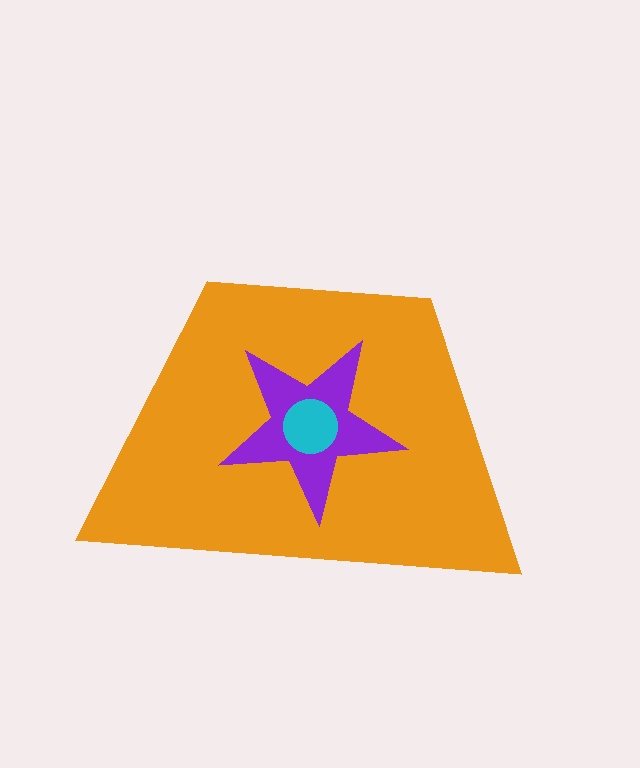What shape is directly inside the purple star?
The cyan circle.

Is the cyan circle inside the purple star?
Yes.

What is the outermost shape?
The orange trapezoid.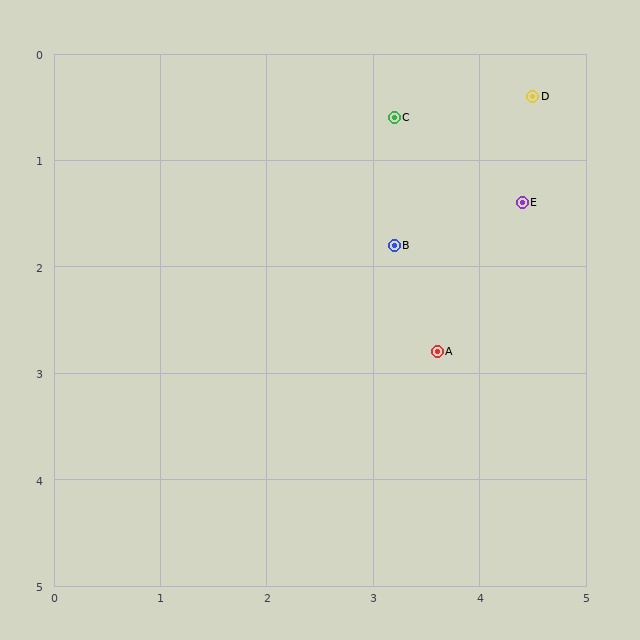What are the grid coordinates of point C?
Point C is at approximately (3.2, 0.6).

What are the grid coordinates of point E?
Point E is at approximately (4.4, 1.4).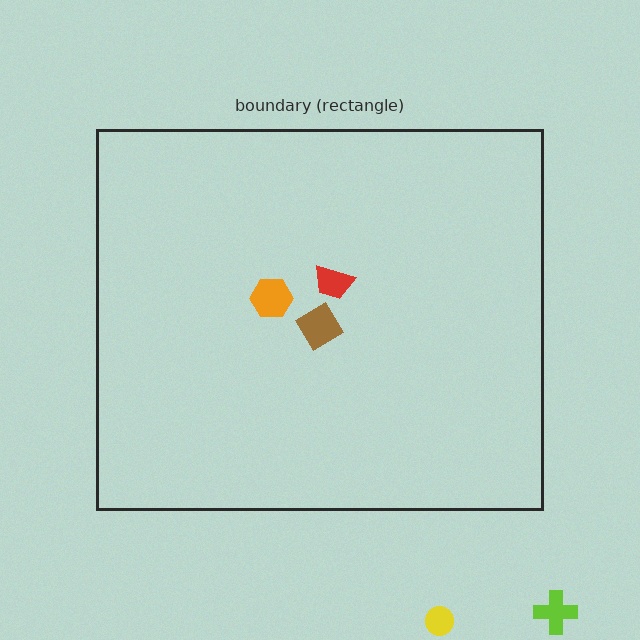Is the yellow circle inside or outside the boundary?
Outside.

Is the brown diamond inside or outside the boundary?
Inside.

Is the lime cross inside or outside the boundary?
Outside.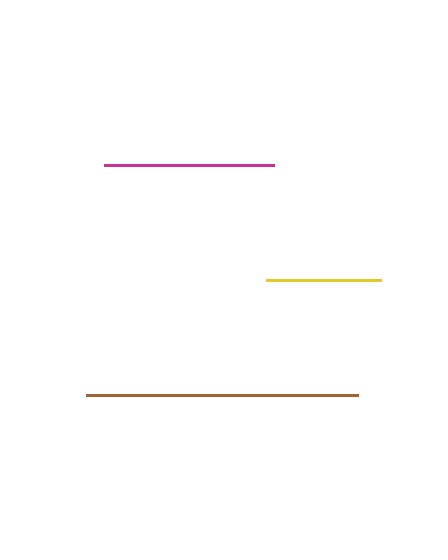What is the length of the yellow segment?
The yellow segment is approximately 116 pixels long.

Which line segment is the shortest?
The yellow line is the shortest at approximately 116 pixels.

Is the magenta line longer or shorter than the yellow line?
The magenta line is longer than the yellow line.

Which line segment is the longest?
The brown line is the longest at approximately 273 pixels.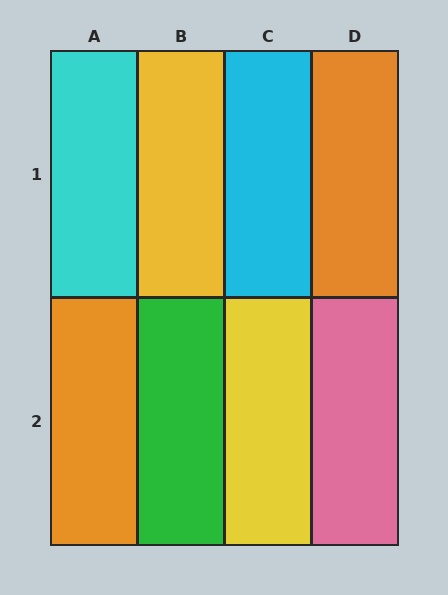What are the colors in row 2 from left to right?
Orange, green, yellow, pink.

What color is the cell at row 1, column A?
Cyan.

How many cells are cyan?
2 cells are cyan.